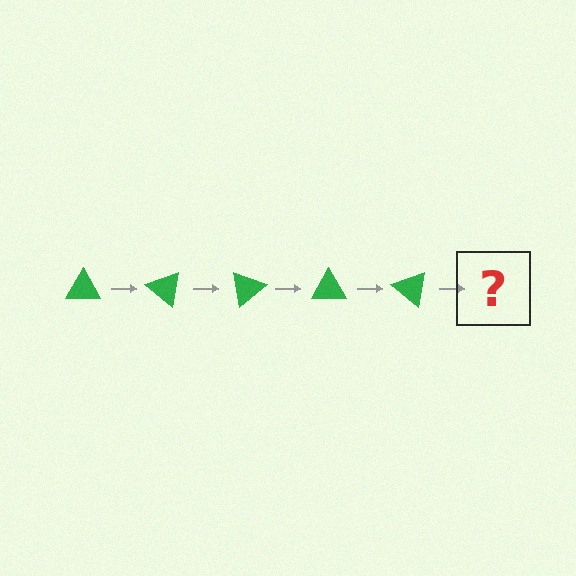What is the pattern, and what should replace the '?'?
The pattern is that the triangle rotates 40 degrees each step. The '?' should be a green triangle rotated 200 degrees.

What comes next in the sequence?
The next element should be a green triangle rotated 200 degrees.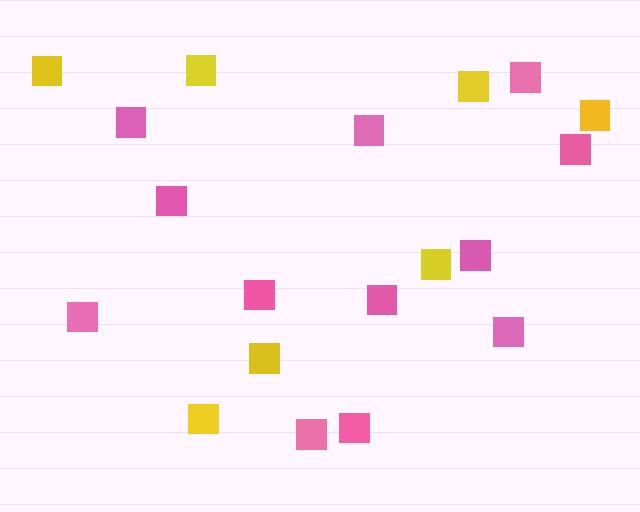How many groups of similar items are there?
There are 2 groups: one group of yellow squares (7) and one group of pink squares (12).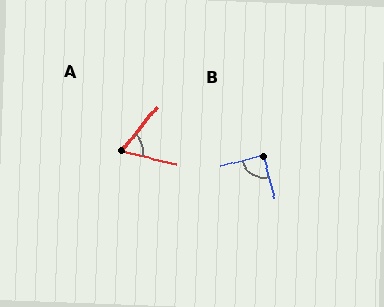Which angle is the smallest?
A, at approximately 65 degrees.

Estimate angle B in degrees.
Approximately 90 degrees.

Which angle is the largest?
B, at approximately 90 degrees.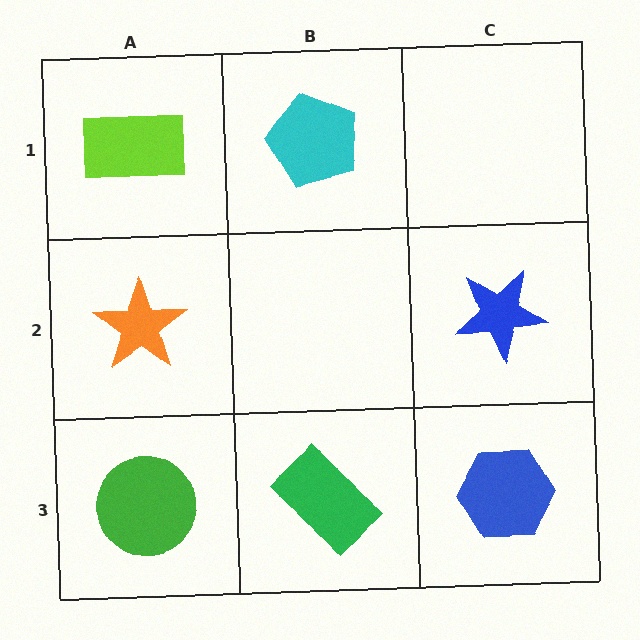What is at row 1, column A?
A lime rectangle.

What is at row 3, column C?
A blue hexagon.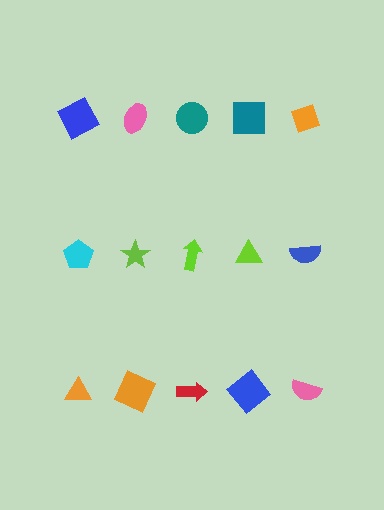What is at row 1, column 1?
A blue square.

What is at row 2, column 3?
A lime arrow.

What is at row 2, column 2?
A lime star.